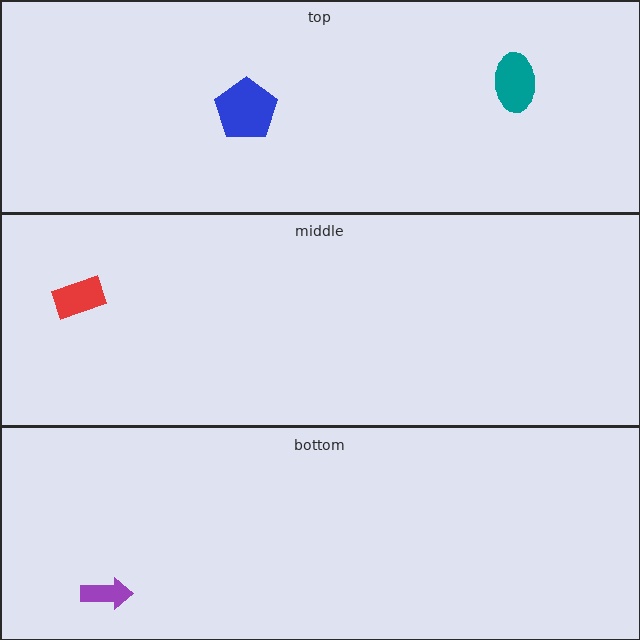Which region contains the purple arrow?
The bottom region.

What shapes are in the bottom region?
The purple arrow.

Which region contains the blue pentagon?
The top region.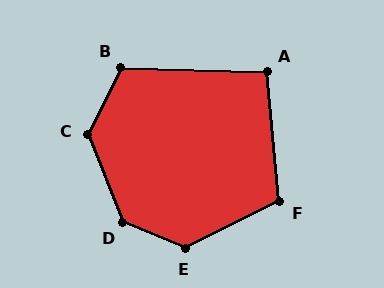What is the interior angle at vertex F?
Approximately 111 degrees (obtuse).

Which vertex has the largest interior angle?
D, at approximately 134 degrees.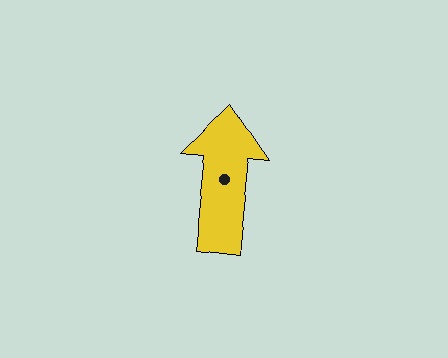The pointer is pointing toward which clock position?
Roughly 12 o'clock.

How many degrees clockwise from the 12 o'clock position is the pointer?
Approximately 6 degrees.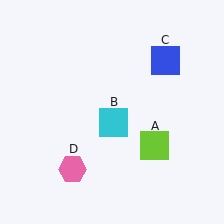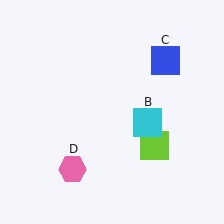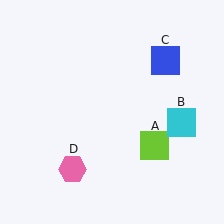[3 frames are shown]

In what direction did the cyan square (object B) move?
The cyan square (object B) moved right.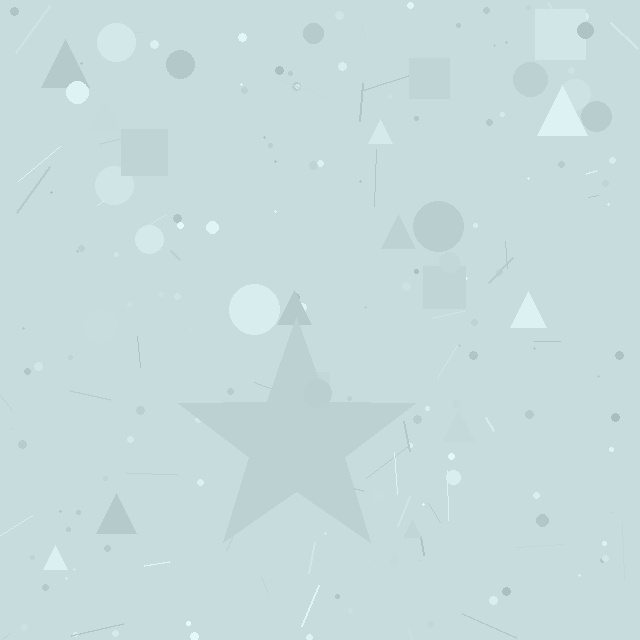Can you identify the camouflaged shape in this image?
The camouflaged shape is a star.